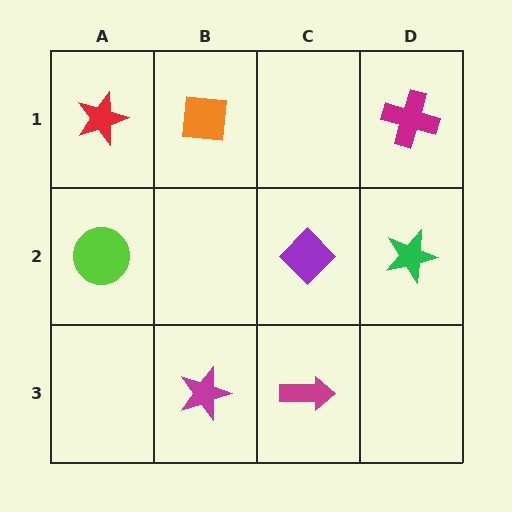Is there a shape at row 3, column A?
No, that cell is empty.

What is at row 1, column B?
An orange square.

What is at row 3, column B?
A magenta star.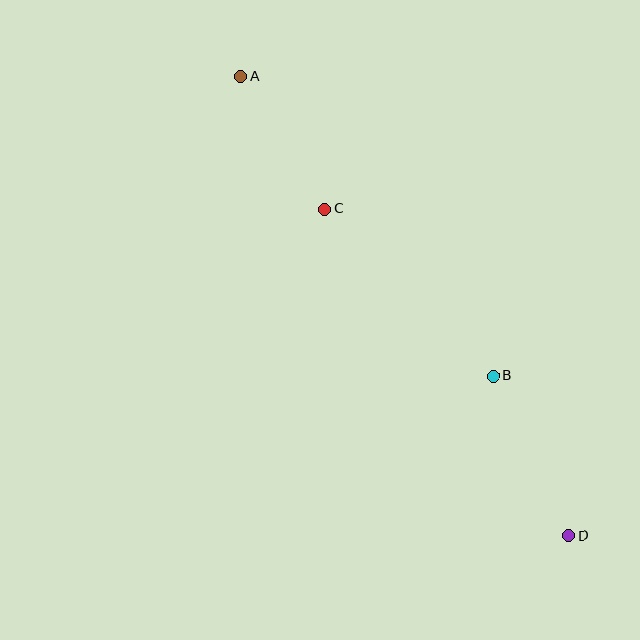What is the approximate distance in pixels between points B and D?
The distance between B and D is approximately 177 pixels.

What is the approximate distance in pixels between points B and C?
The distance between B and C is approximately 238 pixels.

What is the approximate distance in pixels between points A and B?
The distance between A and B is approximately 392 pixels.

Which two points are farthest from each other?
Points A and D are farthest from each other.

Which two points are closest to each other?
Points A and C are closest to each other.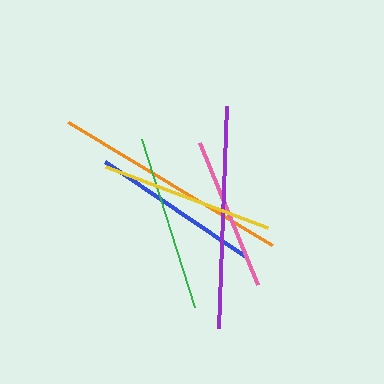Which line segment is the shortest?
The pink line is the shortest at approximately 153 pixels.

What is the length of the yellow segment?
The yellow segment is approximately 174 pixels long.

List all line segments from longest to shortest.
From longest to shortest: orange, purple, green, yellow, blue, pink.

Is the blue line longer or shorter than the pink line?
The blue line is longer than the pink line.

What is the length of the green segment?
The green segment is approximately 176 pixels long.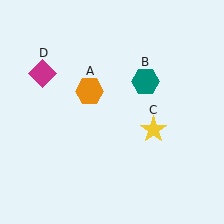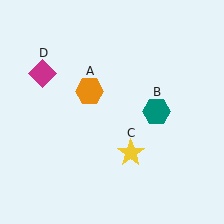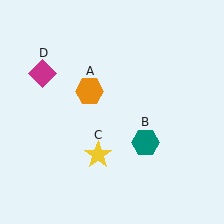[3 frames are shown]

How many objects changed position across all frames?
2 objects changed position: teal hexagon (object B), yellow star (object C).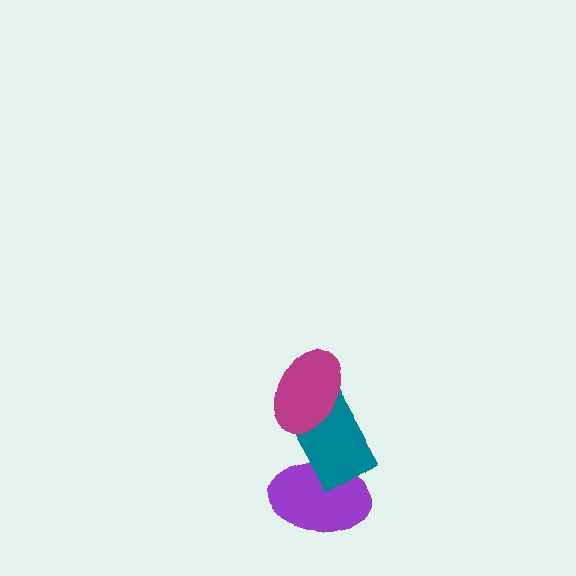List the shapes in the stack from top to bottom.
From top to bottom: the magenta ellipse, the teal rectangle, the purple ellipse.